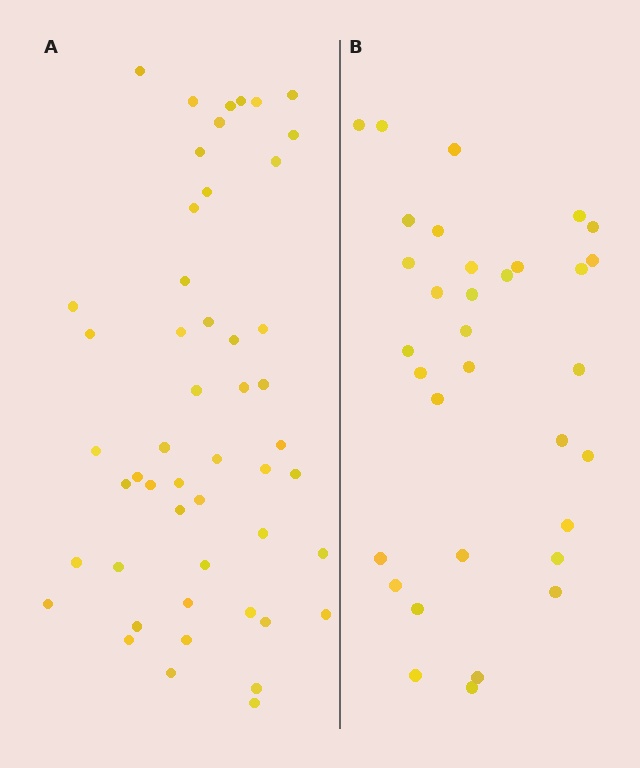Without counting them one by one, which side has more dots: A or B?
Region A (the left region) has more dots.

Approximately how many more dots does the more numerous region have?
Region A has approximately 15 more dots than region B.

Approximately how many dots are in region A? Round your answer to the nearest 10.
About 50 dots.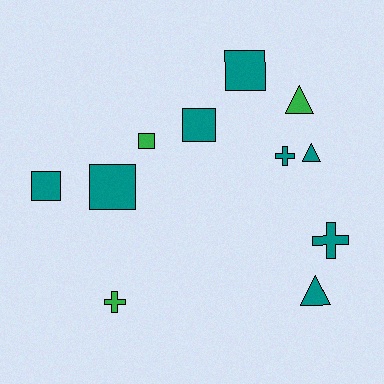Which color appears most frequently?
Teal, with 8 objects.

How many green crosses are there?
There is 1 green cross.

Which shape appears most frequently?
Square, with 5 objects.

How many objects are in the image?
There are 11 objects.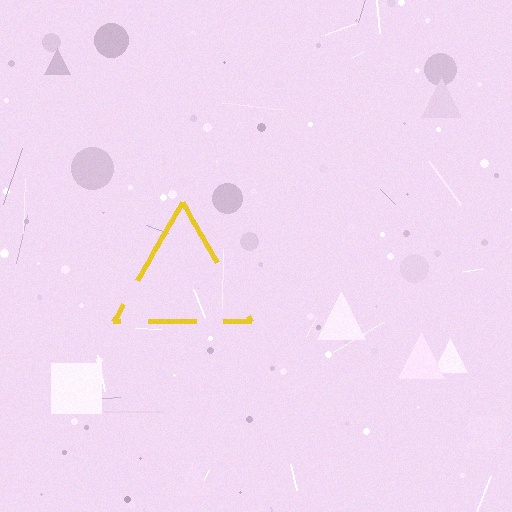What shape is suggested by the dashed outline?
The dashed outline suggests a triangle.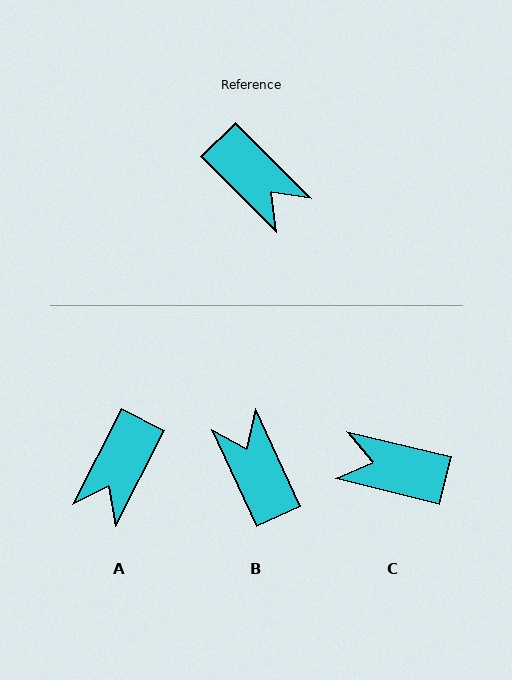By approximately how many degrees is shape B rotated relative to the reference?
Approximately 160 degrees counter-clockwise.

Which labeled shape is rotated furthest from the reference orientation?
B, about 160 degrees away.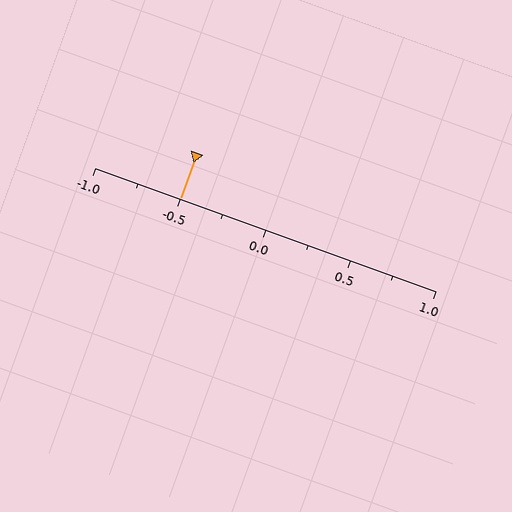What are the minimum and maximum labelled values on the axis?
The axis runs from -1.0 to 1.0.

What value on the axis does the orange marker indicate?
The marker indicates approximately -0.5.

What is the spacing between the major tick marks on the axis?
The major ticks are spaced 0.5 apart.